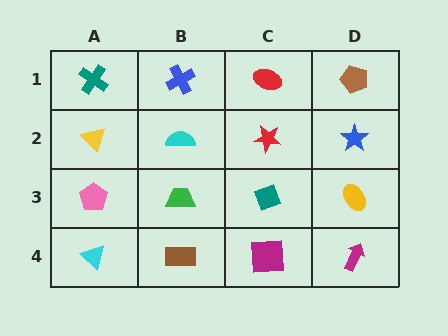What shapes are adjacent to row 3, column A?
A yellow triangle (row 2, column A), a cyan triangle (row 4, column A), a green trapezoid (row 3, column B).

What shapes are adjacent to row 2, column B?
A blue cross (row 1, column B), a green trapezoid (row 3, column B), a yellow triangle (row 2, column A), a red star (row 2, column C).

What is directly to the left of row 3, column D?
A teal diamond.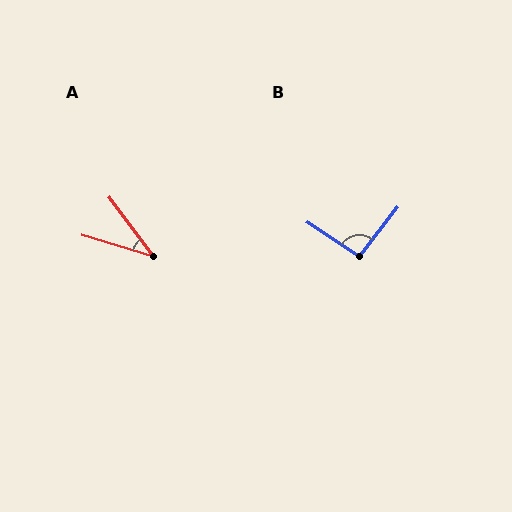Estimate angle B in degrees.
Approximately 95 degrees.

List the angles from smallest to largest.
A (37°), B (95°).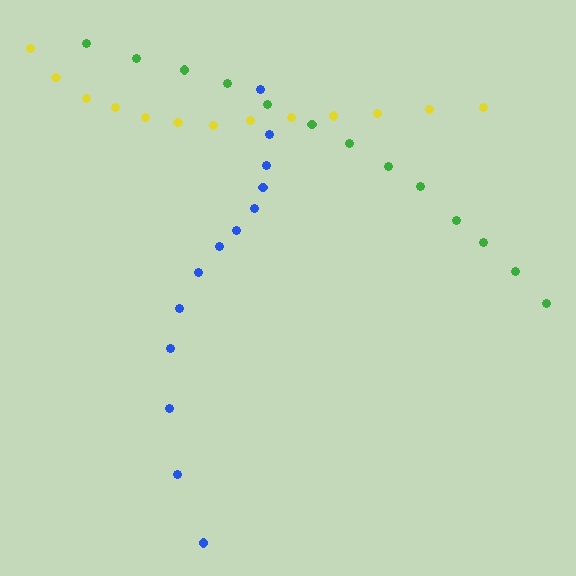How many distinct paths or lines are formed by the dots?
There are 3 distinct paths.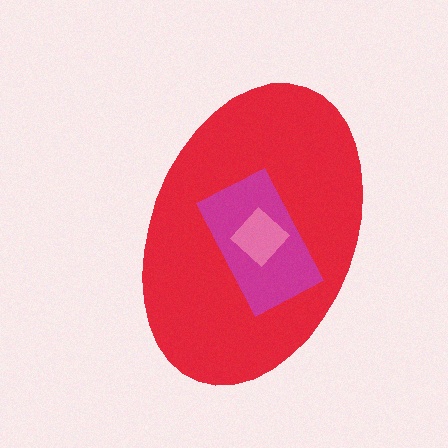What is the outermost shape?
The red ellipse.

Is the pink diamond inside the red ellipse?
Yes.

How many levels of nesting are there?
3.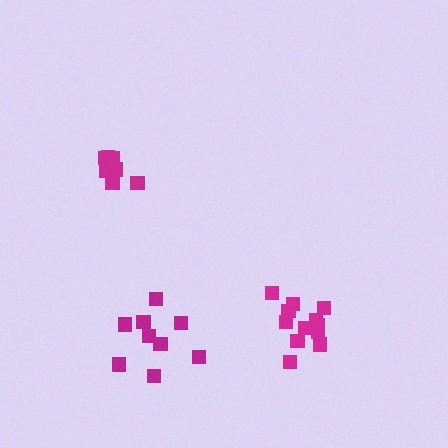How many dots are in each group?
Group 1: 12 dots, Group 2: 7 dots, Group 3: 9 dots (28 total).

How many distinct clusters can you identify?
There are 3 distinct clusters.